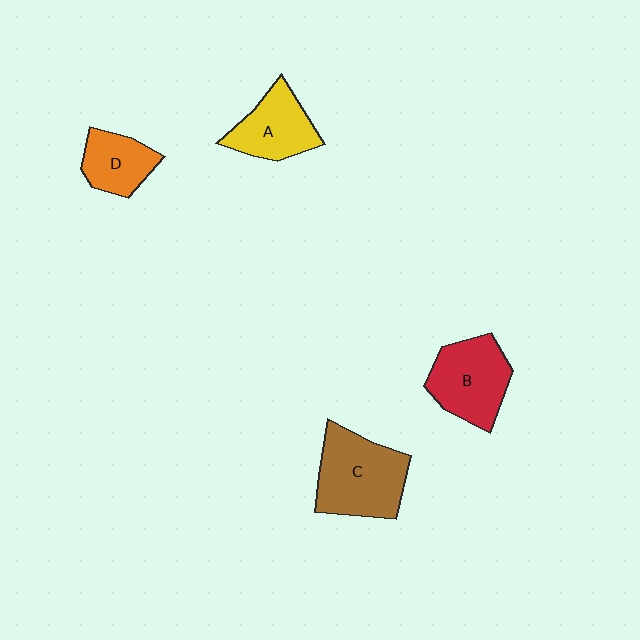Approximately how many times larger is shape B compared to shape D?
Approximately 1.5 times.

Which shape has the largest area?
Shape C (brown).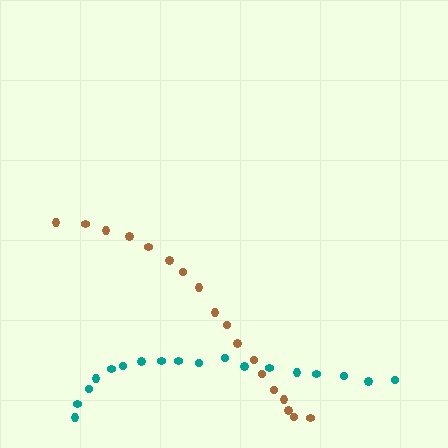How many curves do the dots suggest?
There are 2 distinct paths.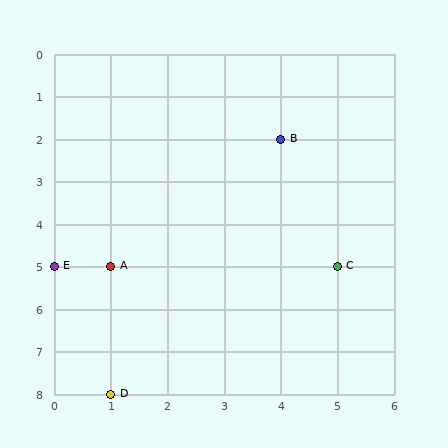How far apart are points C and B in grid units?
Points C and B are 1 column and 3 rows apart (about 3.2 grid units diagonally).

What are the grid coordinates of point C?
Point C is at grid coordinates (5, 5).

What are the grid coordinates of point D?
Point D is at grid coordinates (1, 8).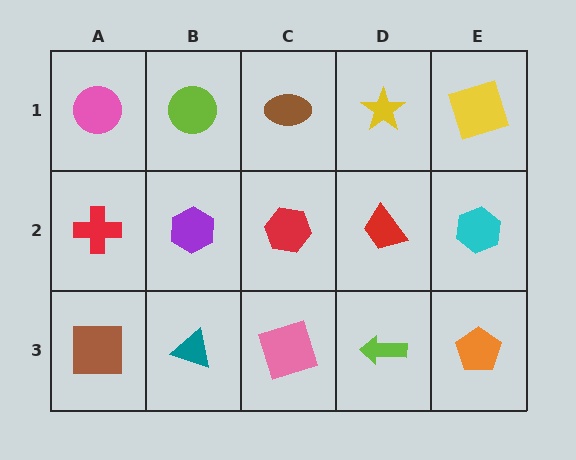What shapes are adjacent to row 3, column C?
A red hexagon (row 2, column C), a teal triangle (row 3, column B), a lime arrow (row 3, column D).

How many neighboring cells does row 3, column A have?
2.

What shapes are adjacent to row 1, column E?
A cyan hexagon (row 2, column E), a yellow star (row 1, column D).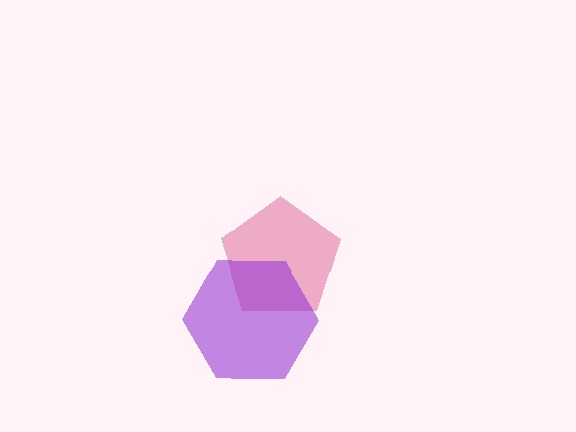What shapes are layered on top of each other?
The layered shapes are: a pink pentagon, a purple hexagon.